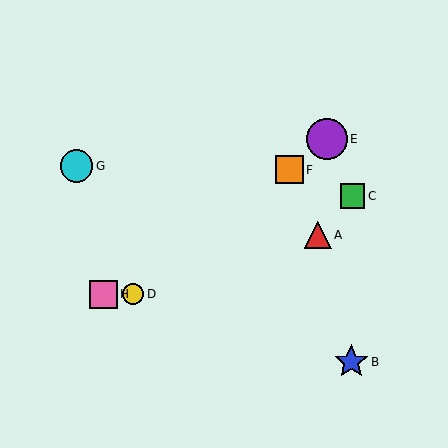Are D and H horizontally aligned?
Yes, both are at y≈294.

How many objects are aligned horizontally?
2 objects (D, H) are aligned horizontally.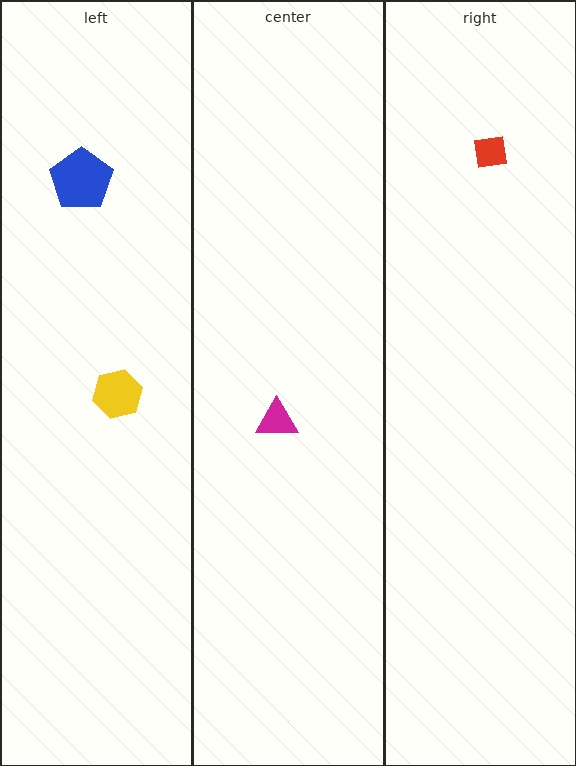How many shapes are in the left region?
2.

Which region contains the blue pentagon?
The left region.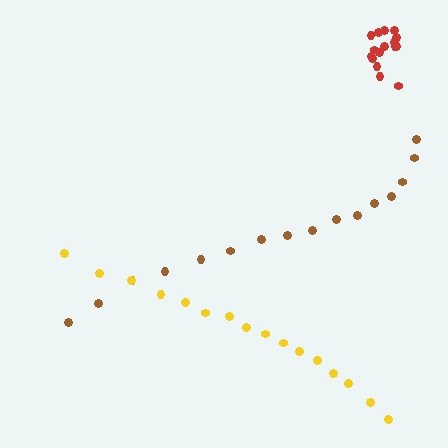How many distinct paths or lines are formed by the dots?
There are 3 distinct paths.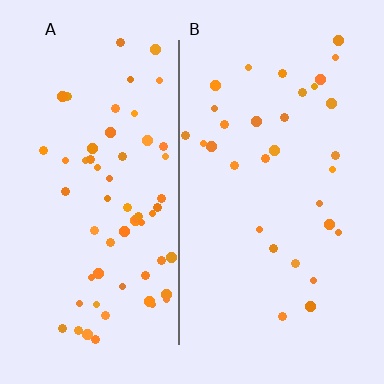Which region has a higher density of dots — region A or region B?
A (the left).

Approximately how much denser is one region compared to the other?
Approximately 2.0× — region A over region B.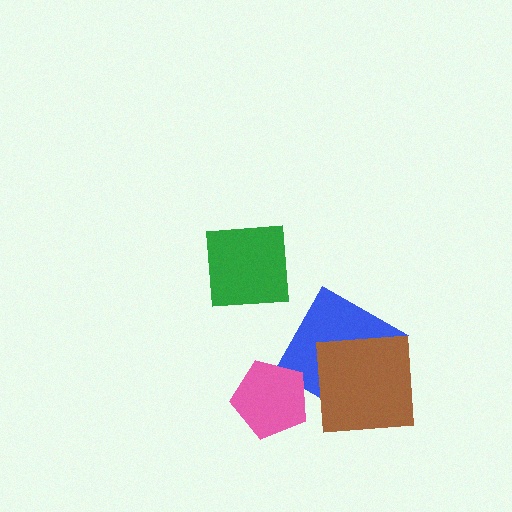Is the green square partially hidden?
No, no other shape covers it.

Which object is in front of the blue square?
The brown square is in front of the blue square.